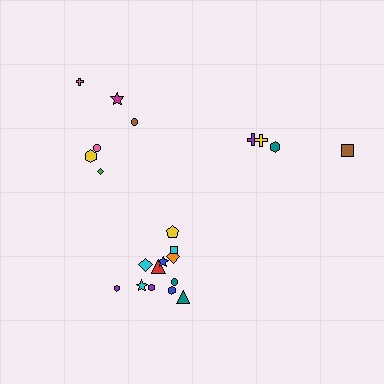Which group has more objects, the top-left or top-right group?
The top-left group.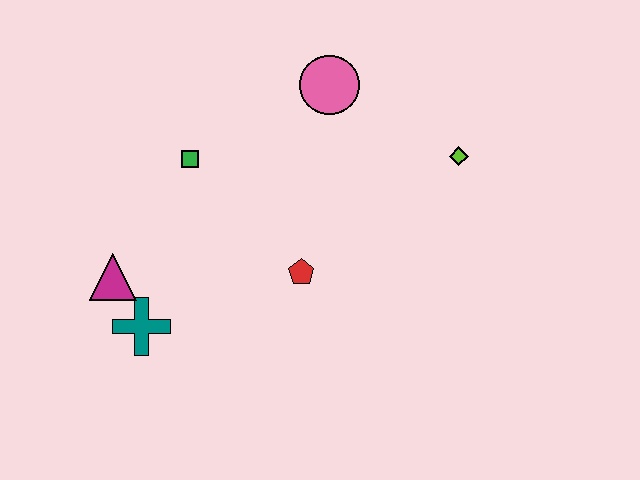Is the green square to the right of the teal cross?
Yes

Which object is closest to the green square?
The magenta triangle is closest to the green square.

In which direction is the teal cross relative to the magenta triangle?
The teal cross is below the magenta triangle.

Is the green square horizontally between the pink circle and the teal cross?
Yes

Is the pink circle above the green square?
Yes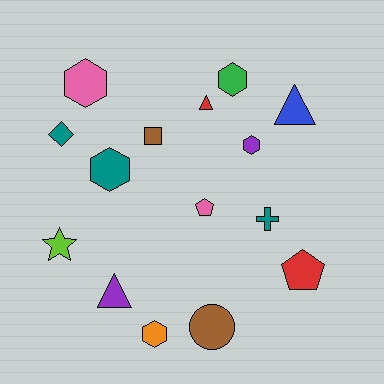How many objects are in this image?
There are 15 objects.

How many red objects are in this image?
There are 2 red objects.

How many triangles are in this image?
There are 3 triangles.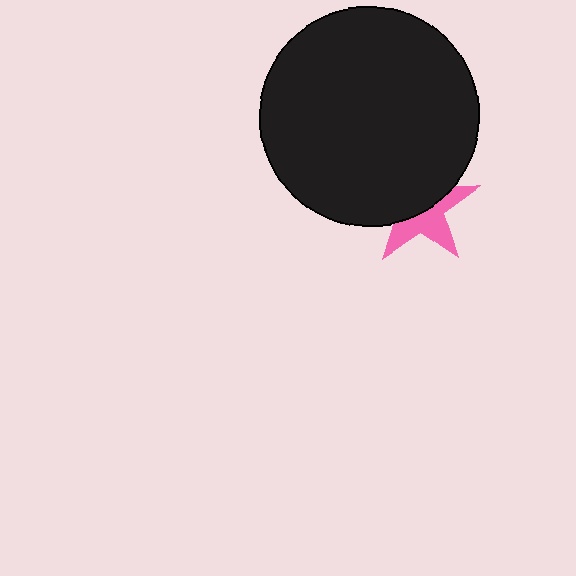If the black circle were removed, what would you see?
You would see the complete pink star.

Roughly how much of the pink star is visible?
About half of it is visible (roughly 46%).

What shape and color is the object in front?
The object in front is a black circle.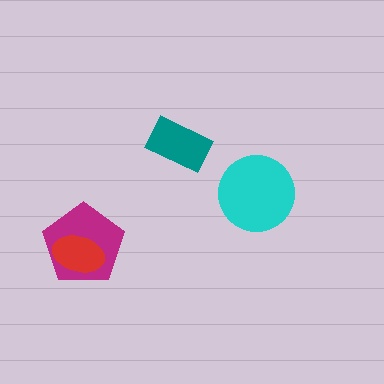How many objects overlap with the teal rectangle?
0 objects overlap with the teal rectangle.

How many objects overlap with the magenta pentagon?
1 object overlaps with the magenta pentagon.